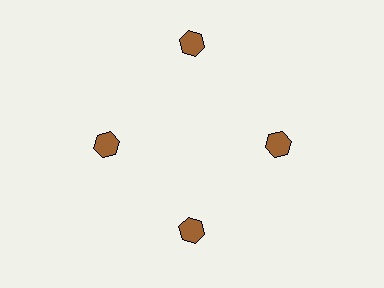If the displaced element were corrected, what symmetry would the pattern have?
It would have 4-fold rotational symmetry — the pattern would map onto itself every 90 degrees.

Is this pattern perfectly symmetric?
No. The 4 brown hexagons are arranged in a ring, but one element near the 12 o'clock position is pushed outward from the center, breaking the 4-fold rotational symmetry.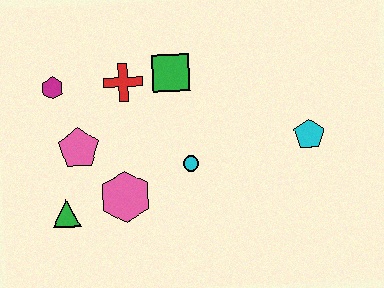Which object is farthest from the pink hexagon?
The cyan pentagon is farthest from the pink hexagon.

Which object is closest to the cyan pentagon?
The cyan circle is closest to the cyan pentagon.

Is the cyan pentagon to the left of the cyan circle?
No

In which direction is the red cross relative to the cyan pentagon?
The red cross is to the left of the cyan pentagon.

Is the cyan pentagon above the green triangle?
Yes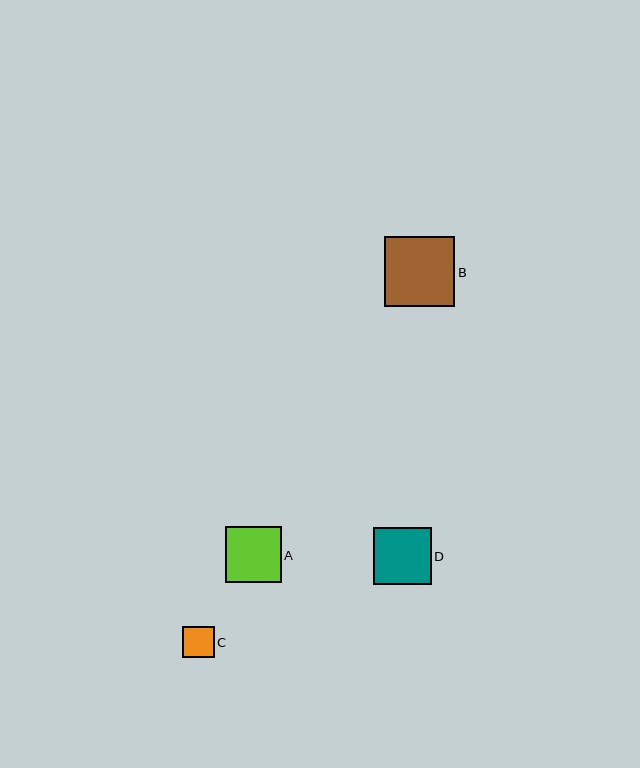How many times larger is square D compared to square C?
Square D is approximately 1.8 times the size of square C.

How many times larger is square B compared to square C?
Square B is approximately 2.2 times the size of square C.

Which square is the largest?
Square B is the largest with a size of approximately 70 pixels.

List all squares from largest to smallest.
From largest to smallest: B, D, A, C.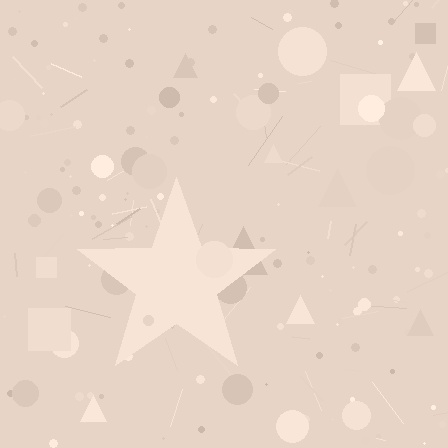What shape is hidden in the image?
A star is hidden in the image.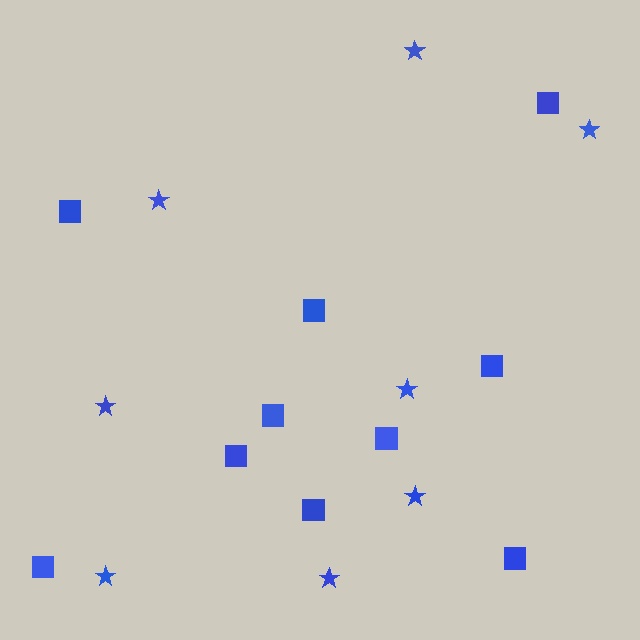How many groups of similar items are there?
There are 2 groups: one group of squares (10) and one group of stars (8).